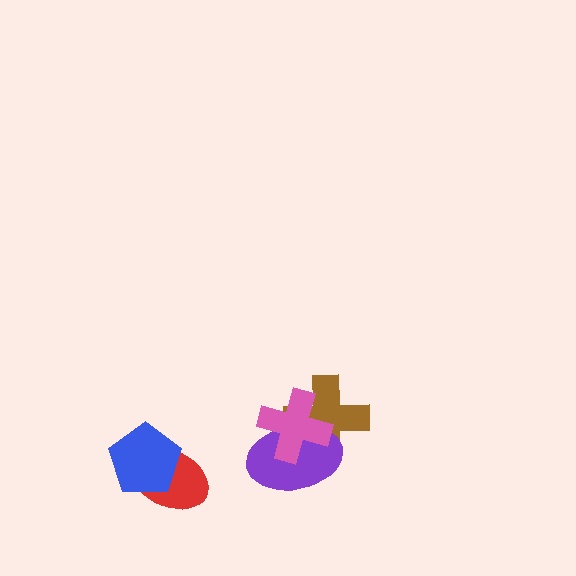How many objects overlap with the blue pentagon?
1 object overlaps with the blue pentagon.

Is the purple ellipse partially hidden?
Yes, it is partially covered by another shape.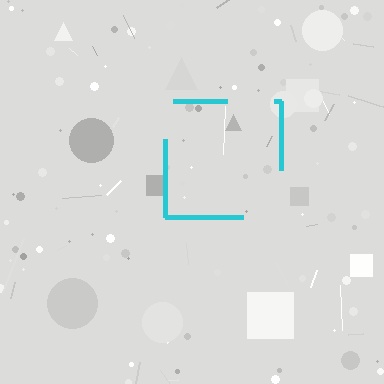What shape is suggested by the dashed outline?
The dashed outline suggests a square.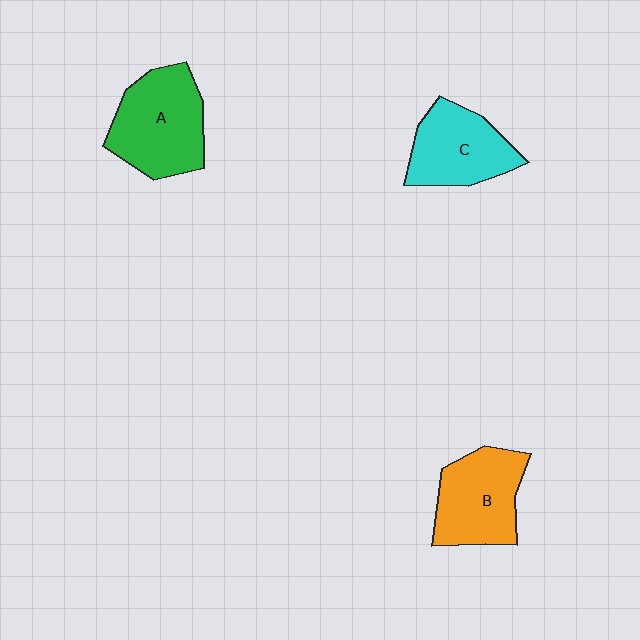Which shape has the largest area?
Shape A (green).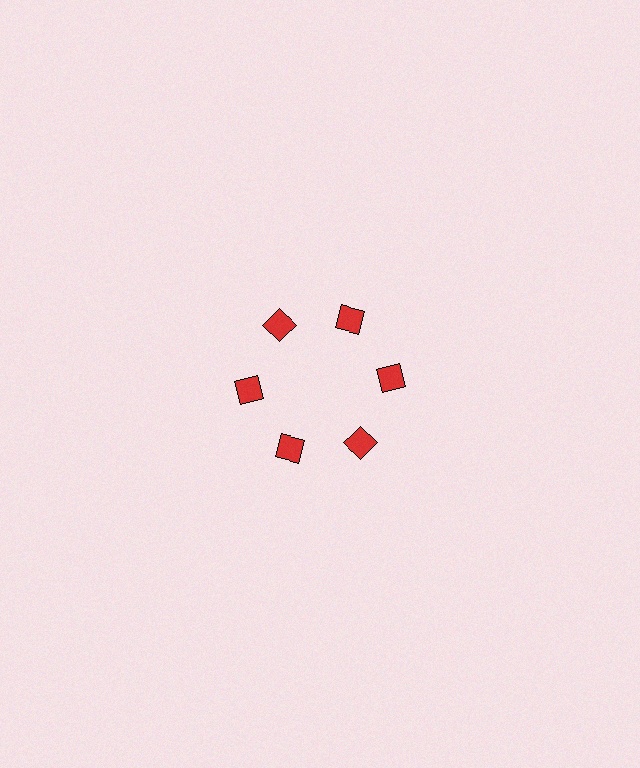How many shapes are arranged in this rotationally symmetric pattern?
There are 6 shapes, arranged in 6 groups of 1.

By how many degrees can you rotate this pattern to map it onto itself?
The pattern maps onto itself every 60 degrees of rotation.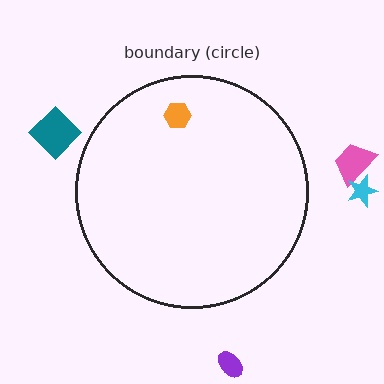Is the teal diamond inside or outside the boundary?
Outside.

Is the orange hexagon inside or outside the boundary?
Inside.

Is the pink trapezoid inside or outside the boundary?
Outside.